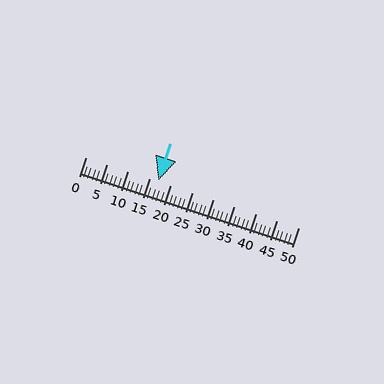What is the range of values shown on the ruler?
The ruler shows values from 0 to 50.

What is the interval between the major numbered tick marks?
The major tick marks are spaced 5 units apart.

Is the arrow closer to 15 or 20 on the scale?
The arrow is closer to 15.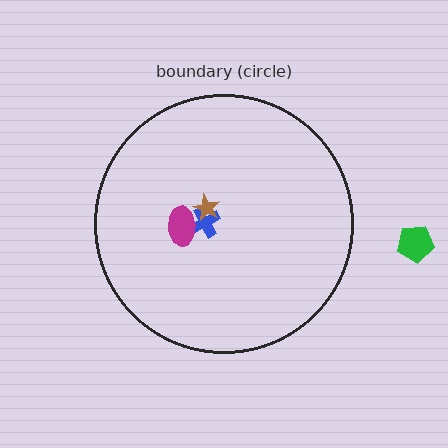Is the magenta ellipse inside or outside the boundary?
Inside.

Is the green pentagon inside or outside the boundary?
Outside.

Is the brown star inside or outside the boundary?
Inside.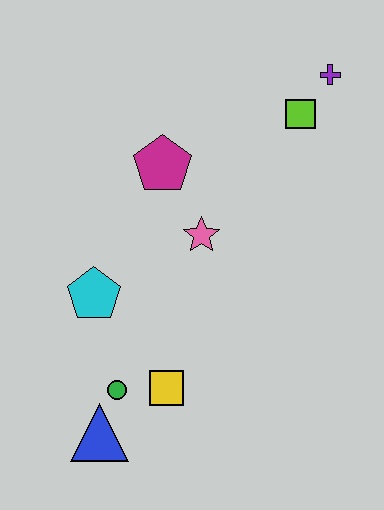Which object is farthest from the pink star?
The blue triangle is farthest from the pink star.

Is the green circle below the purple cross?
Yes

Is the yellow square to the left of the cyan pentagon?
No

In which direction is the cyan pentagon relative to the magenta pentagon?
The cyan pentagon is below the magenta pentagon.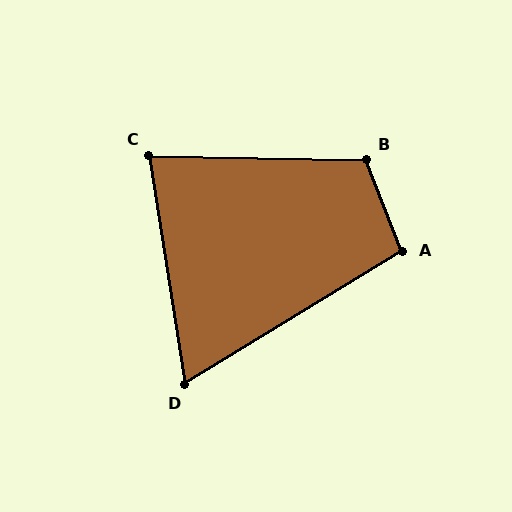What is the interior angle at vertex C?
Approximately 80 degrees (acute).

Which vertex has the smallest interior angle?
D, at approximately 68 degrees.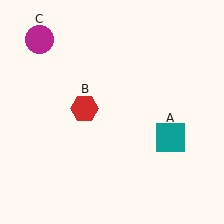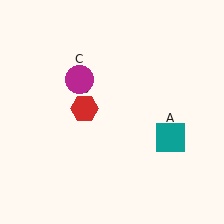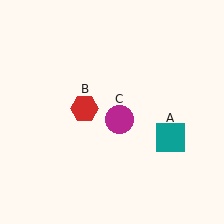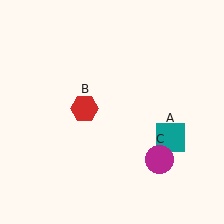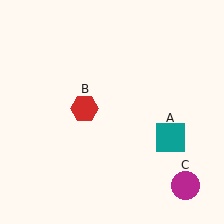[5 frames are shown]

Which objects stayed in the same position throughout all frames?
Teal square (object A) and red hexagon (object B) remained stationary.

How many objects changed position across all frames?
1 object changed position: magenta circle (object C).